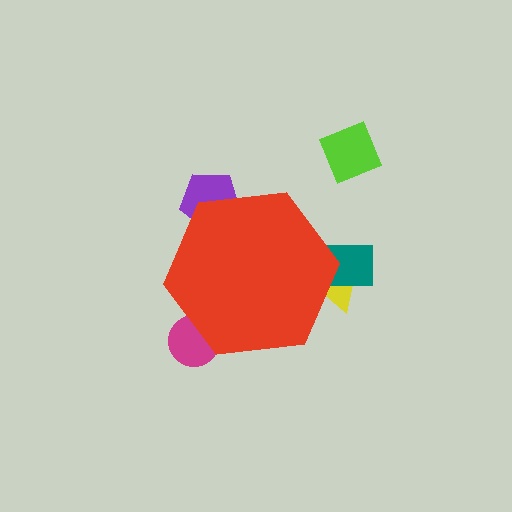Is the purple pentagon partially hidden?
Yes, the purple pentagon is partially hidden behind the red hexagon.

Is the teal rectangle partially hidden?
Yes, the teal rectangle is partially hidden behind the red hexagon.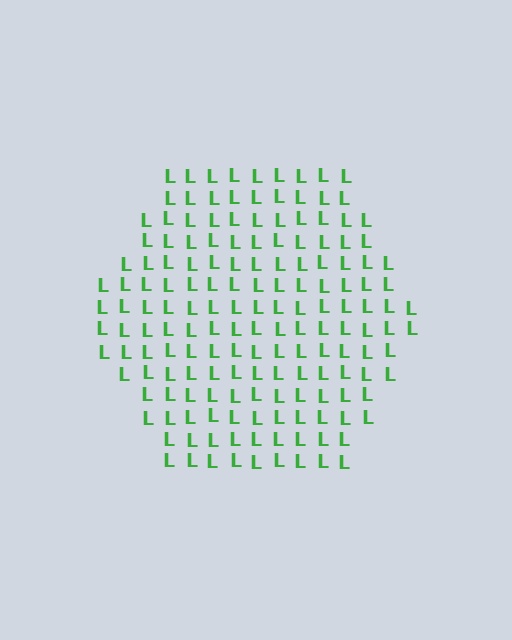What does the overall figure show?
The overall figure shows a hexagon.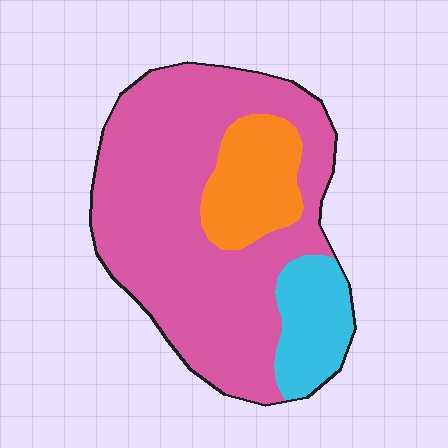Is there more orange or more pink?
Pink.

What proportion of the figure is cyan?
Cyan covers 14% of the figure.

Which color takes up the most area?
Pink, at roughly 70%.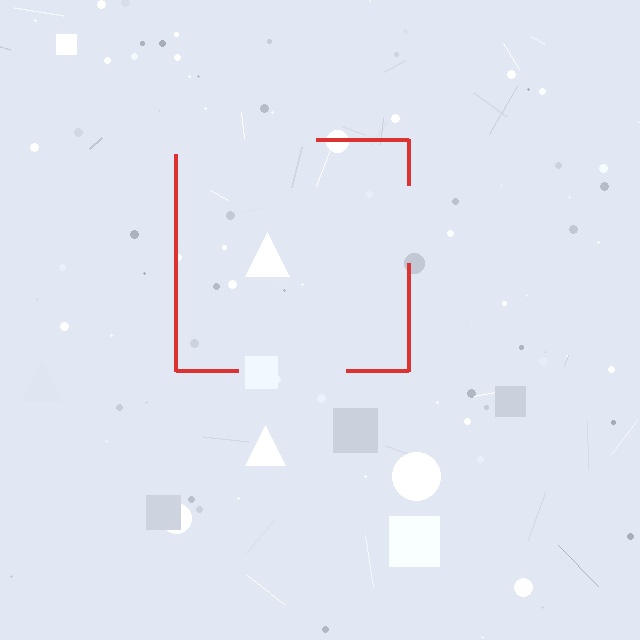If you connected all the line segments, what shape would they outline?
They would outline a square.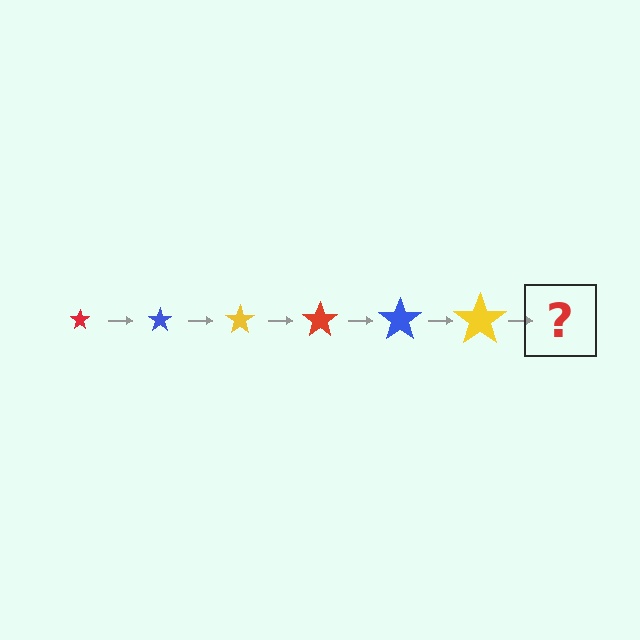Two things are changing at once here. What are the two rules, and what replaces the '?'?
The two rules are that the star grows larger each step and the color cycles through red, blue, and yellow. The '?' should be a red star, larger than the previous one.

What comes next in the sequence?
The next element should be a red star, larger than the previous one.